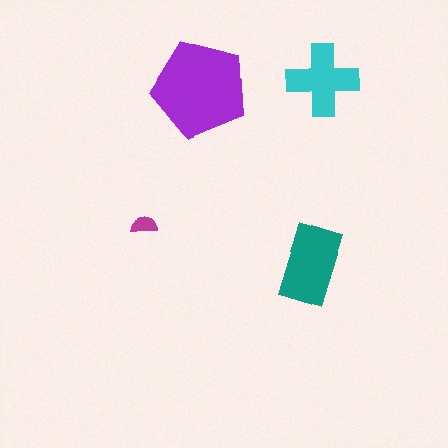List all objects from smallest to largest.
The magenta semicircle, the cyan cross, the teal rectangle, the purple pentagon.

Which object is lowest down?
The teal rectangle is bottommost.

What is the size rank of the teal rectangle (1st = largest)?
2nd.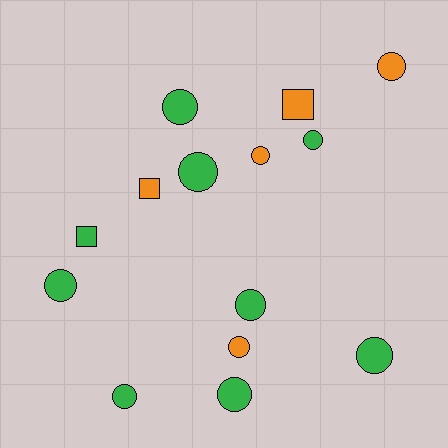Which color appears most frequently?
Green, with 9 objects.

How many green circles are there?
There are 8 green circles.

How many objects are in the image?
There are 14 objects.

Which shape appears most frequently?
Circle, with 11 objects.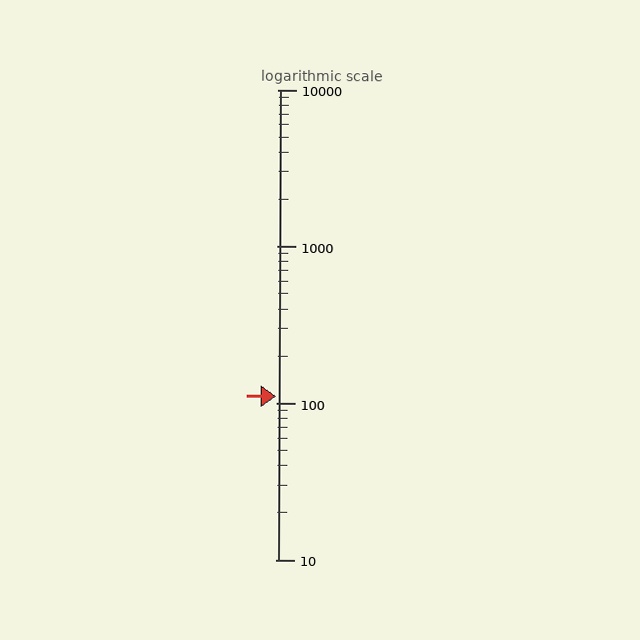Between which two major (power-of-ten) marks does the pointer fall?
The pointer is between 100 and 1000.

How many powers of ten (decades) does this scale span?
The scale spans 3 decades, from 10 to 10000.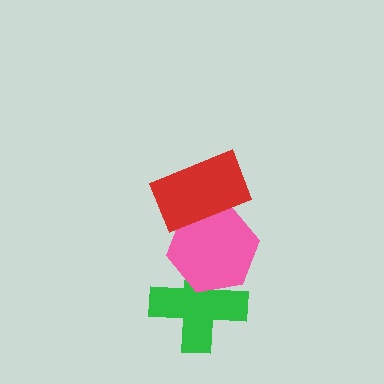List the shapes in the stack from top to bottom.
From top to bottom: the red rectangle, the pink hexagon, the green cross.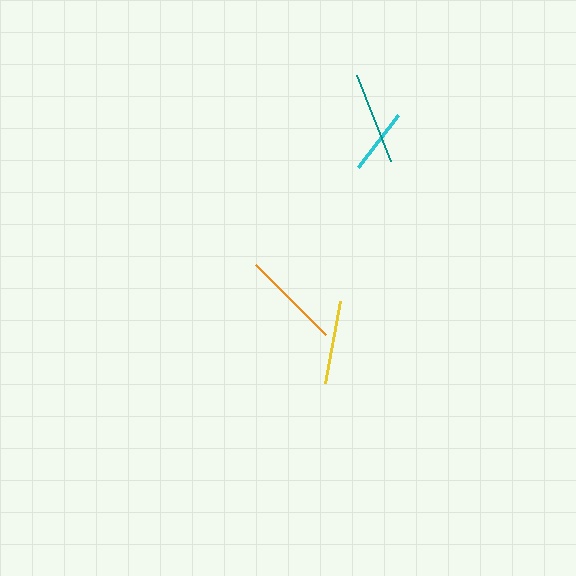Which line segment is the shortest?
The cyan line is the shortest at approximately 66 pixels.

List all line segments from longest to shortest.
From longest to shortest: orange, teal, yellow, cyan.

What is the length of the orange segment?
The orange segment is approximately 99 pixels long.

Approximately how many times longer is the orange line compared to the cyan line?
The orange line is approximately 1.5 times the length of the cyan line.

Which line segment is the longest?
The orange line is the longest at approximately 99 pixels.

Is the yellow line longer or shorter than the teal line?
The teal line is longer than the yellow line.